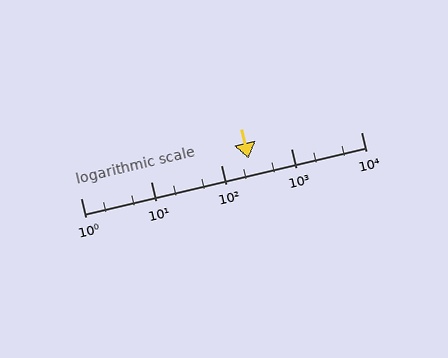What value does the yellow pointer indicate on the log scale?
The pointer indicates approximately 250.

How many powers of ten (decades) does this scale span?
The scale spans 4 decades, from 1 to 10000.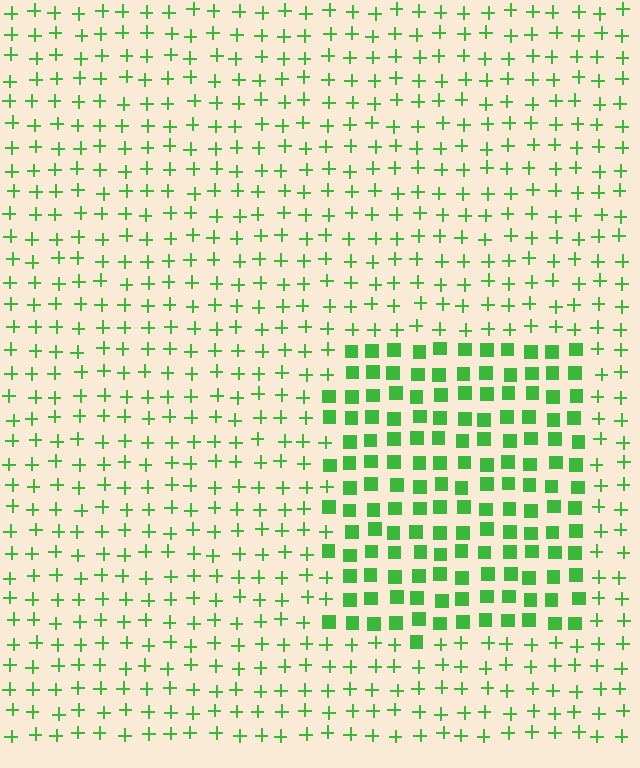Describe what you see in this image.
The image is filled with small green elements arranged in a uniform grid. A rectangle-shaped region contains squares, while the surrounding area contains plus signs. The boundary is defined purely by the change in element shape.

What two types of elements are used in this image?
The image uses squares inside the rectangle region and plus signs outside it.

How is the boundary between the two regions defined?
The boundary is defined by a change in element shape: squares inside vs. plus signs outside. All elements share the same color and spacing.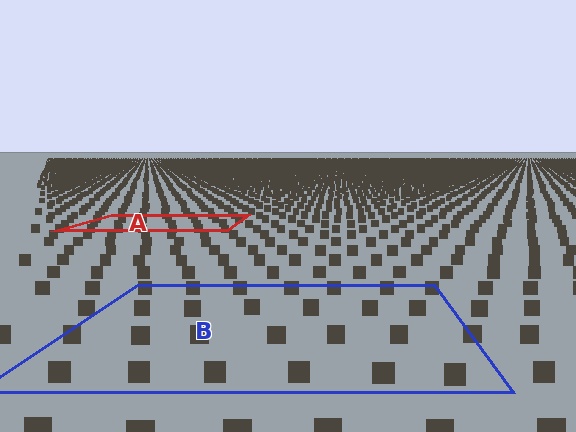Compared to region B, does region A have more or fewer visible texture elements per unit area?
Region A has more texture elements per unit area — they are packed more densely because it is farther away.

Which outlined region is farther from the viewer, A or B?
Region A is farther from the viewer — the texture elements inside it appear smaller and more densely packed.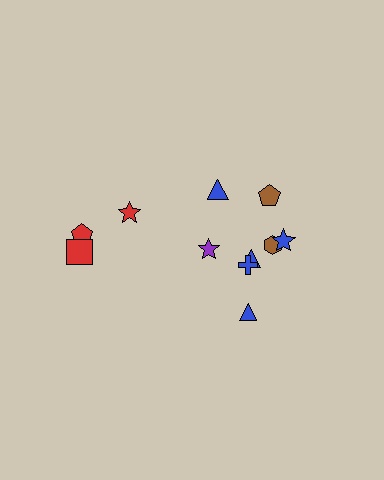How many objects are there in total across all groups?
There are 11 objects.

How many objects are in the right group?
There are 8 objects.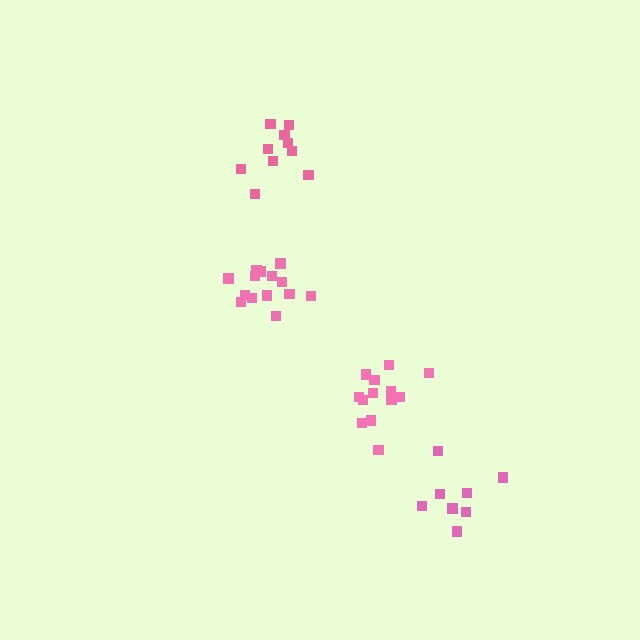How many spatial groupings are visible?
There are 4 spatial groupings.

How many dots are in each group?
Group 1: 8 dots, Group 2: 10 dots, Group 3: 13 dots, Group 4: 14 dots (45 total).